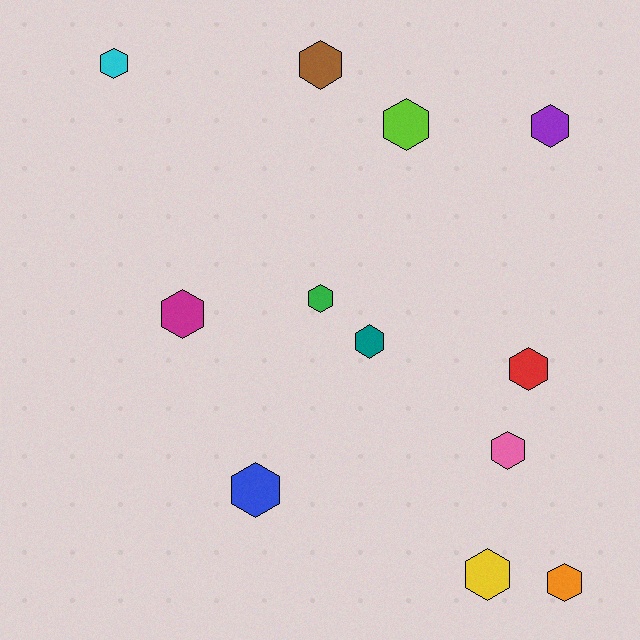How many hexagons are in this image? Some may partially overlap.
There are 12 hexagons.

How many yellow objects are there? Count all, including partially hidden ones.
There is 1 yellow object.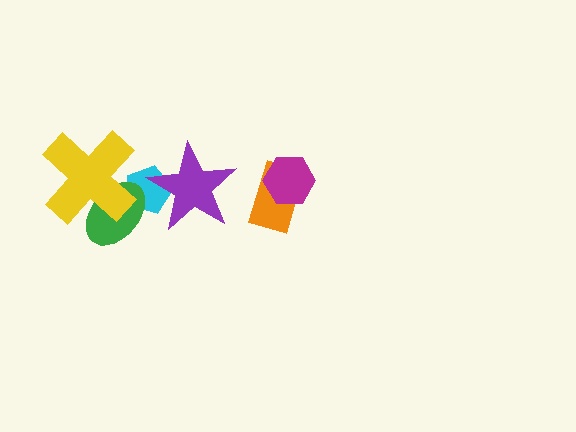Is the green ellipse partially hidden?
Yes, it is partially covered by another shape.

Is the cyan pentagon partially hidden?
Yes, it is partially covered by another shape.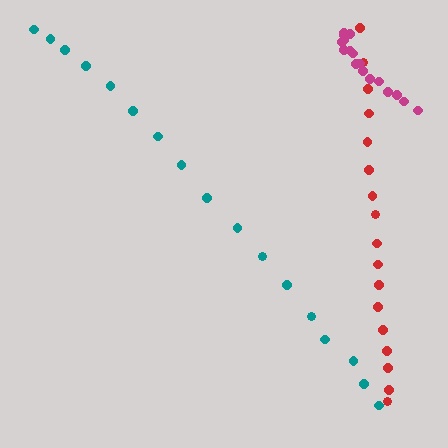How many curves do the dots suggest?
There are 3 distinct paths.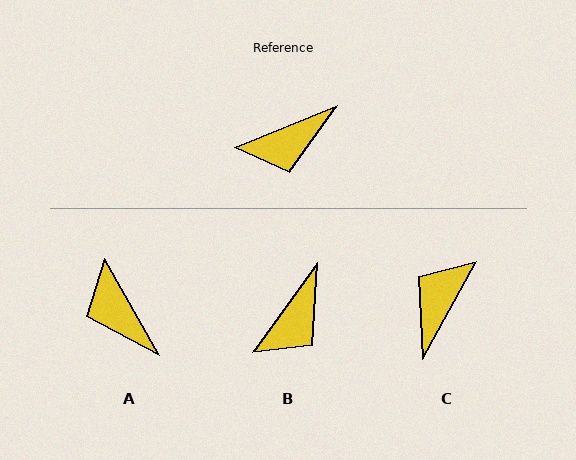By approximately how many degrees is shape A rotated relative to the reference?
Approximately 83 degrees clockwise.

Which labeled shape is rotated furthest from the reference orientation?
C, about 141 degrees away.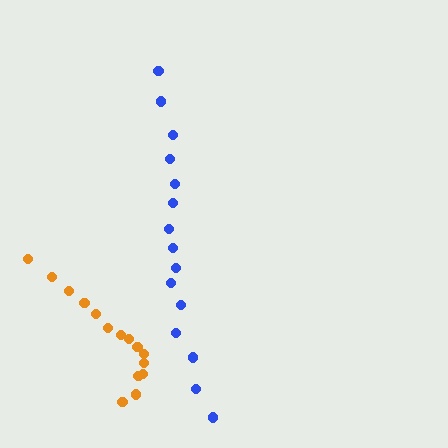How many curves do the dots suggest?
There are 2 distinct paths.